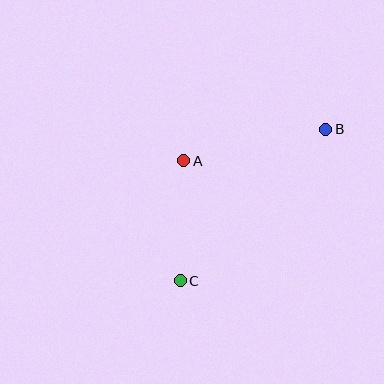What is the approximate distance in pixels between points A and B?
The distance between A and B is approximately 146 pixels.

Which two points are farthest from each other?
Points B and C are farthest from each other.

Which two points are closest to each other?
Points A and C are closest to each other.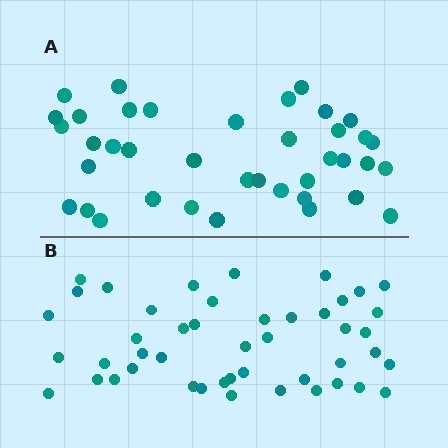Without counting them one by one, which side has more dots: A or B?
Region B (the bottom region) has more dots.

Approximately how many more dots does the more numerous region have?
Region B has roughly 8 or so more dots than region A.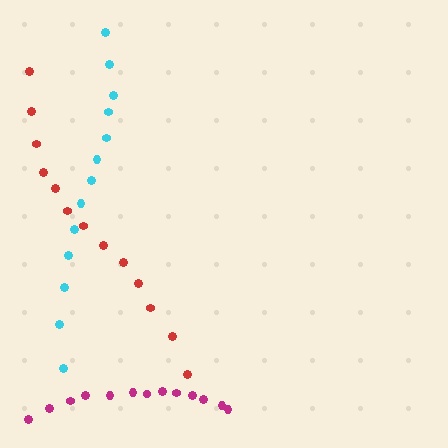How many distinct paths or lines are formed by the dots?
There are 3 distinct paths.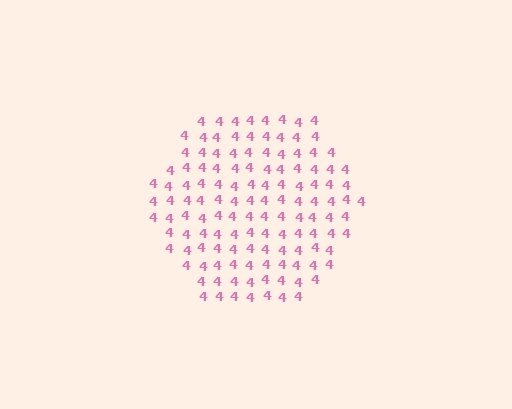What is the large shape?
The large shape is a hexagon.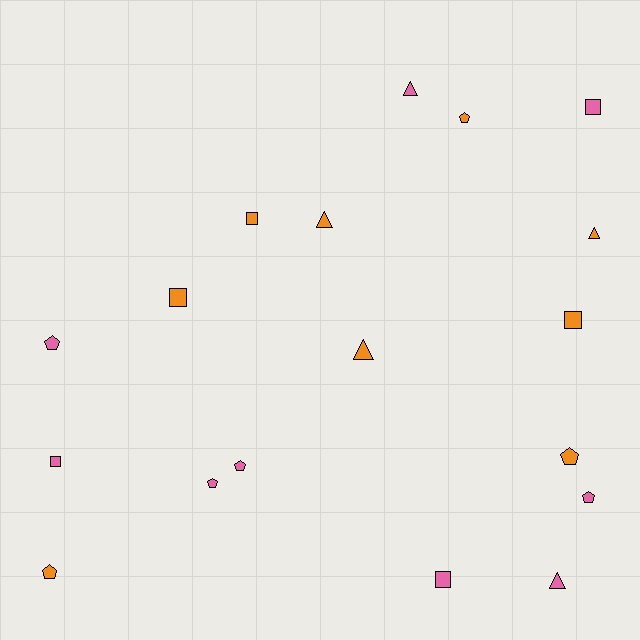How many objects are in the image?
There are 18 objects.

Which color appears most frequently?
Pink, with 9 objects.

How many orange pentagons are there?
There are 3 orange pentagons.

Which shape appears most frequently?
Pentagon, with 7 objects.